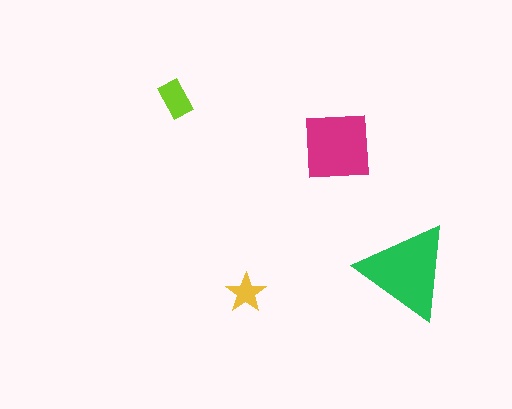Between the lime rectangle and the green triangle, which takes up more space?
The green triangle.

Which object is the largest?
The green triangle.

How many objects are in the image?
There are 4 objects in the image.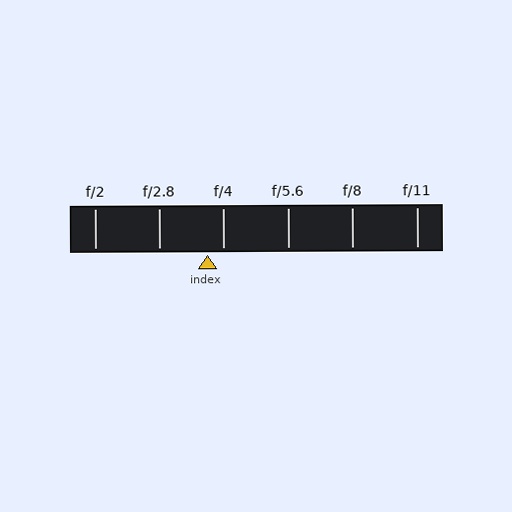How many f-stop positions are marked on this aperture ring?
There are 6 f-stop positions marked.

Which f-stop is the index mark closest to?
The index mark is closest to f/4.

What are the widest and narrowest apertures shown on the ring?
The widest aperture shown is f/2 and the narrowest is f/11.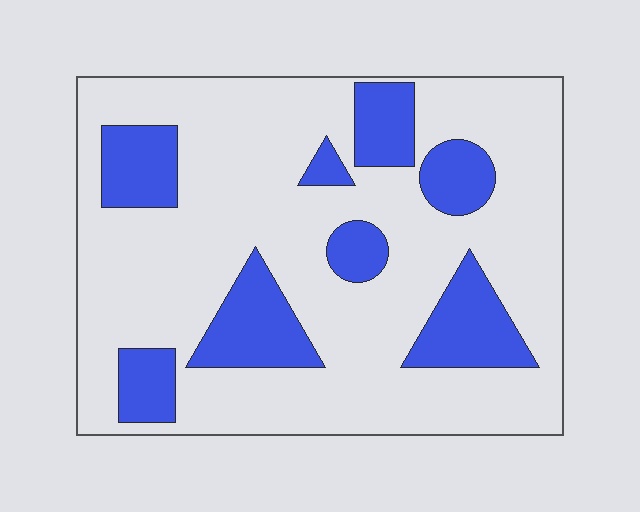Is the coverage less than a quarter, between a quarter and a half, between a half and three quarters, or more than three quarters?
Less than a quarter.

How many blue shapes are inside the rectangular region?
8.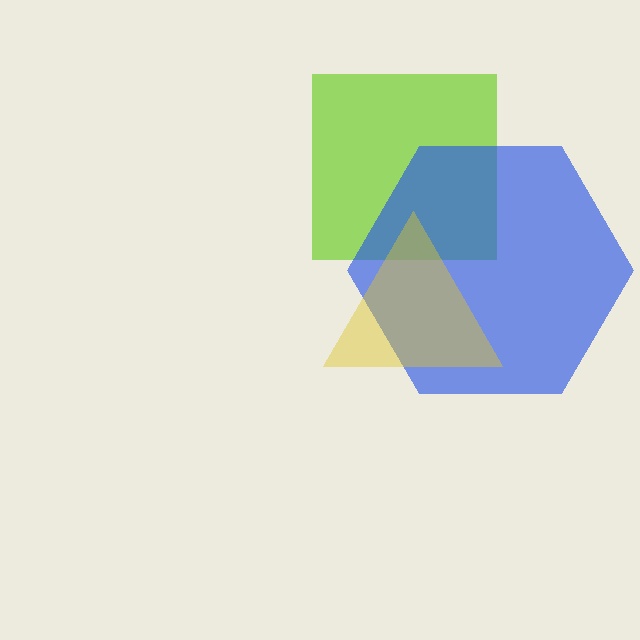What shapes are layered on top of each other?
The layered shapes are: a lime square, a blue hexagon, a yellow triangle.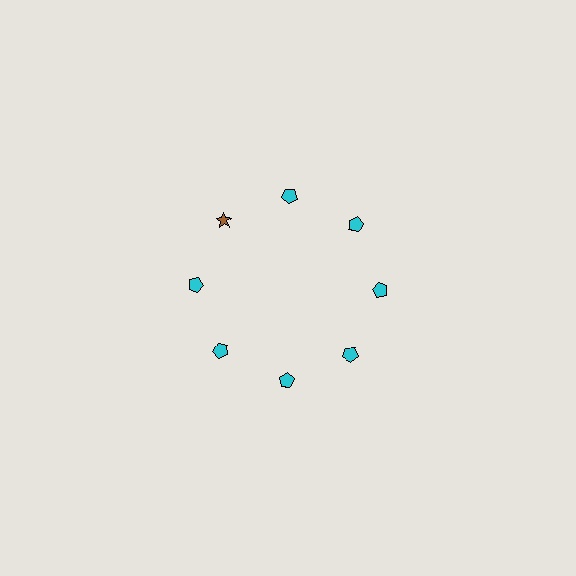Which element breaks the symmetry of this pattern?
The brown star at roughly the 10 o'clock position breaks the symmetry. All other shapes are cyan pentagons.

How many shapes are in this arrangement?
There are 8 shapes arranged in a ring pattern.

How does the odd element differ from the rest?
It differs in both color (brown instead of cyan) and shape (star instead of pentagon).